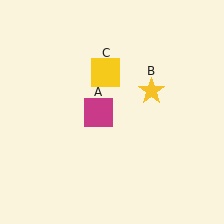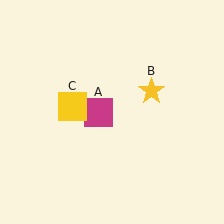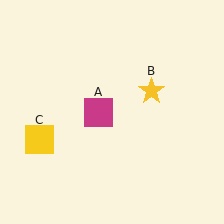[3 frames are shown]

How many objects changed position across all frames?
1 object changed position: yellow square (object C).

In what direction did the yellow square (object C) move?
The yellow square (object C) moved down and to the left.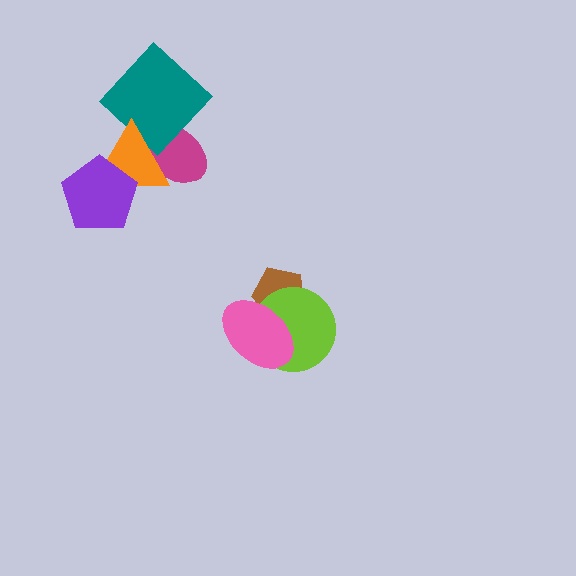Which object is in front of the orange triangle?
The purple pentagon is in front of the orange triangle.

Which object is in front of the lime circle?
The pink ellipse is in front of the lime circle.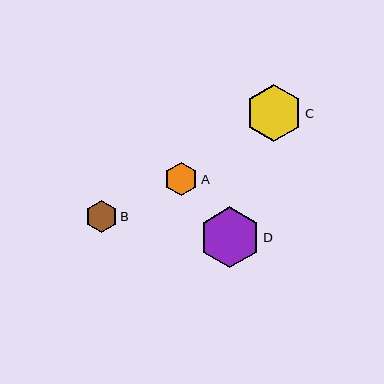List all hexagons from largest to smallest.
From largest to smallest: D, C, A, B.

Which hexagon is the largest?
Hexagon D is the largest with a size of approximately 61 pixels.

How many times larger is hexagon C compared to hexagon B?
Hexagon C is approximately 1.8 times the size of hexagon B.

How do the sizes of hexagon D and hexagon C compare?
Hexagon D and hexagon C are approximately the same size.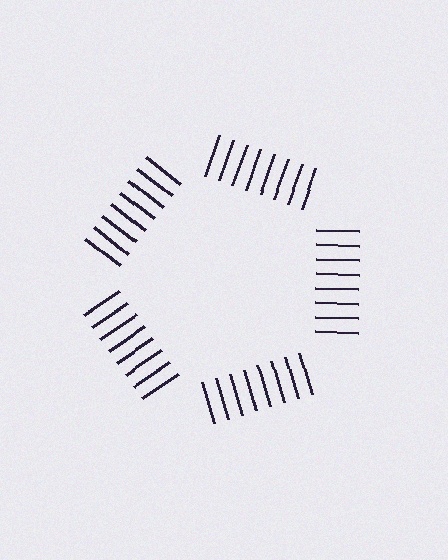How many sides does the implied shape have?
5 sides — the line-ends trace a pentagon.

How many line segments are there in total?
40 — 8 along each of the 5 edges.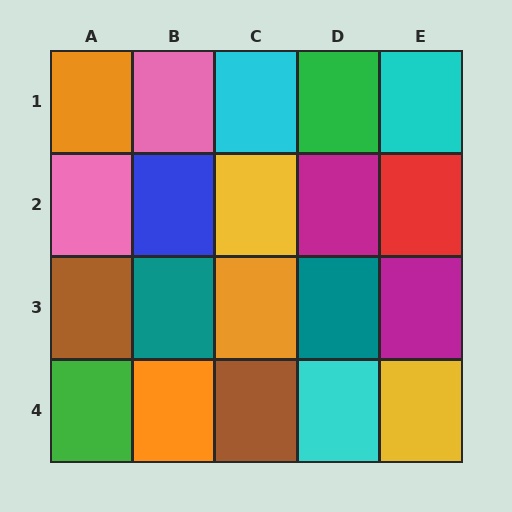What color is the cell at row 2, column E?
Red.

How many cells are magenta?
2 cells are magenta.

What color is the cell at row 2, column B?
Blue.